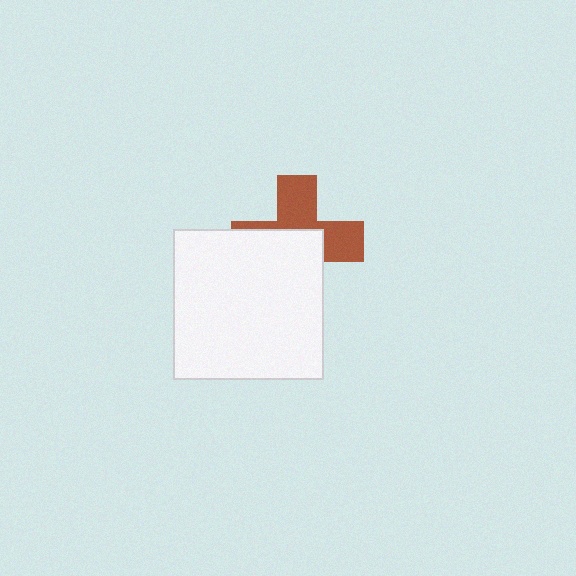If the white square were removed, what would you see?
You would see the complete brown cross.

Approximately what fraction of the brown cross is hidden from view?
Roughly 53% of the brown cross is hidden behind the white square.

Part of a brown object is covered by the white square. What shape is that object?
It is a cross.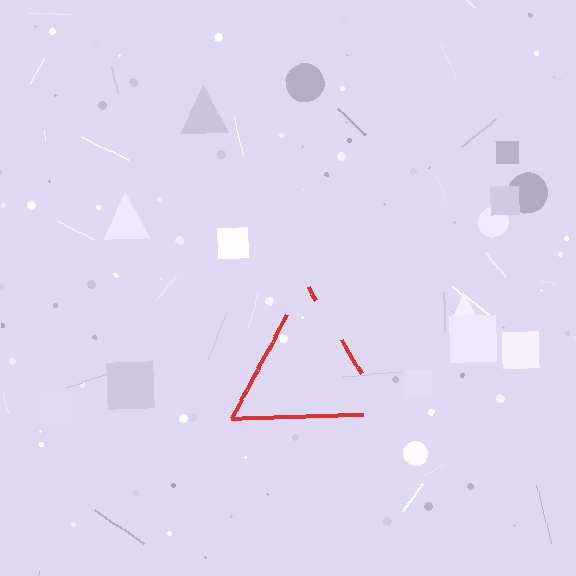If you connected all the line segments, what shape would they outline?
They would outline a triangle.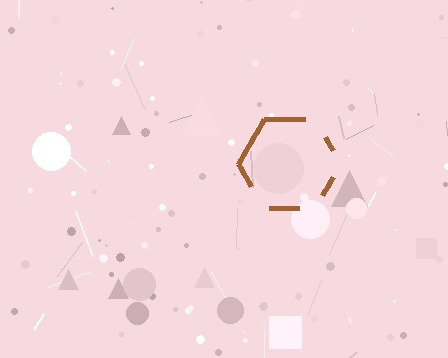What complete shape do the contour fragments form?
The contour fragments form a hexagon.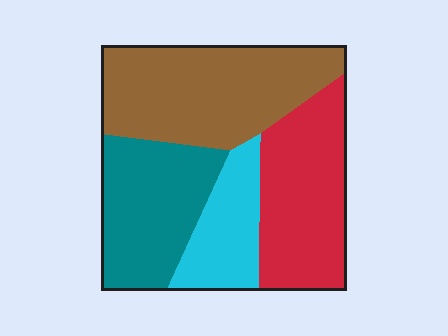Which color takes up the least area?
Cyan, at roughly 15%.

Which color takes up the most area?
Brown, at roughly 35%.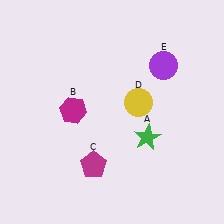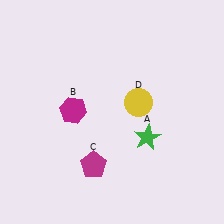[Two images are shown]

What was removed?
The purple circle (E) was removed in Image 2.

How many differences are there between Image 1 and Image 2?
There is 1 difference between the two images.